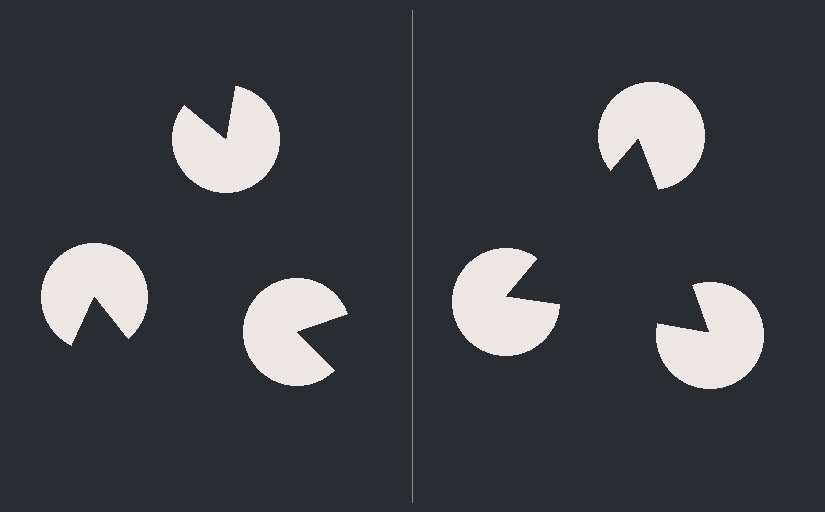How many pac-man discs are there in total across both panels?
6 — 3 on each side.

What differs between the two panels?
The pac-man discs are positioned identically on both sides; only the wedge orientations differ. On the right they align to a triangle; on the left they are misaligned.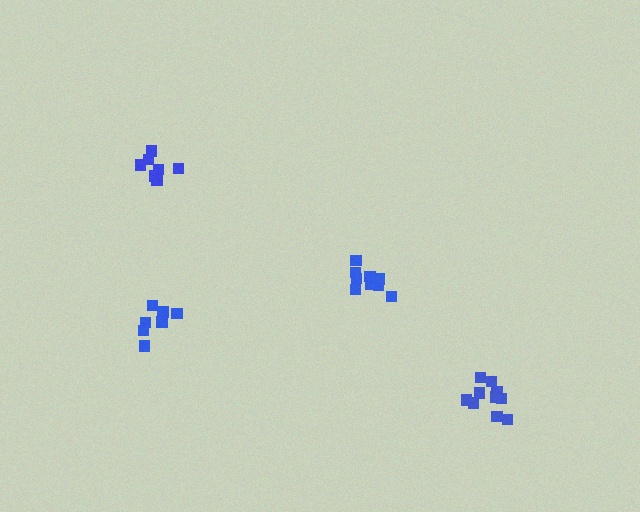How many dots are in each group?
Group 1: 7 dots, Group 2: 10 dots, Group 3: 7 dots, Group 4: 9 dots (33 total).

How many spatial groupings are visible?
There are 4 spatial groupings.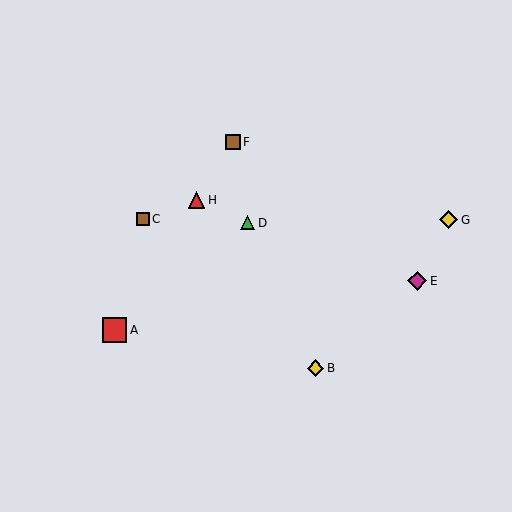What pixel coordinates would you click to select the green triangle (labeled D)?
Click at (247, 223) to select the green triangle D.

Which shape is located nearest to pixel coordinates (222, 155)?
The brown square (labeled F) at (233, 142) is nearest to that location.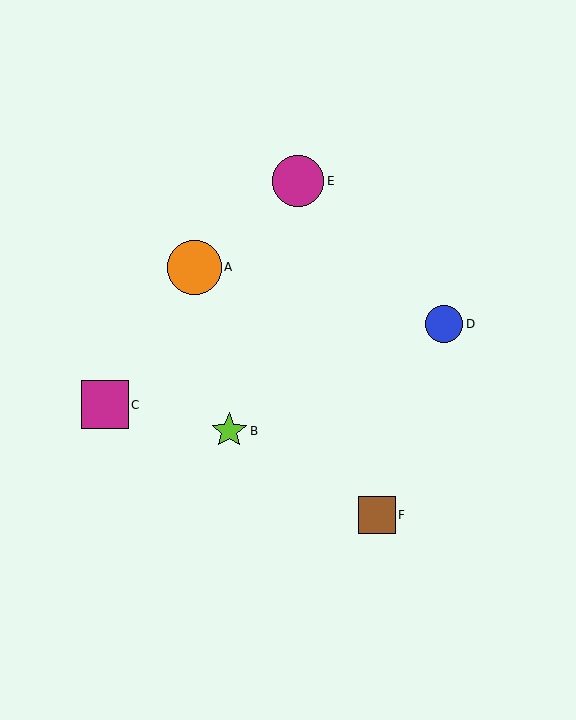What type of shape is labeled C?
Shape C is a magenta square.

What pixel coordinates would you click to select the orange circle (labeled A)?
Click at (194, 267) to select the orange circle A.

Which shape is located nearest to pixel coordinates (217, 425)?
The lime star (labeled B) at (229, 431) is nearest to that location.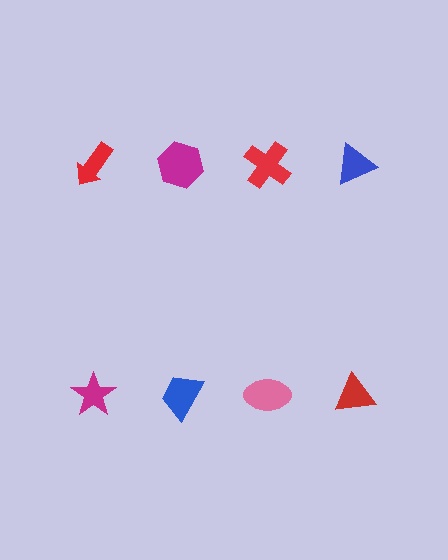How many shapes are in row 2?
4 shapes.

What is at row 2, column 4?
A red triangle.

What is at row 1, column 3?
A red cross.